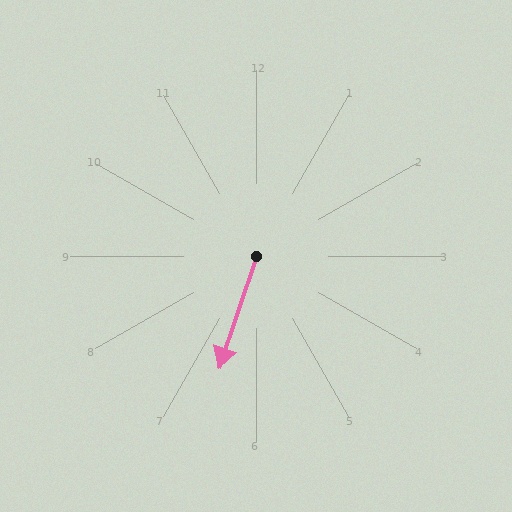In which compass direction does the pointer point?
South.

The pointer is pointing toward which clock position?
Roughly 7 o'clock.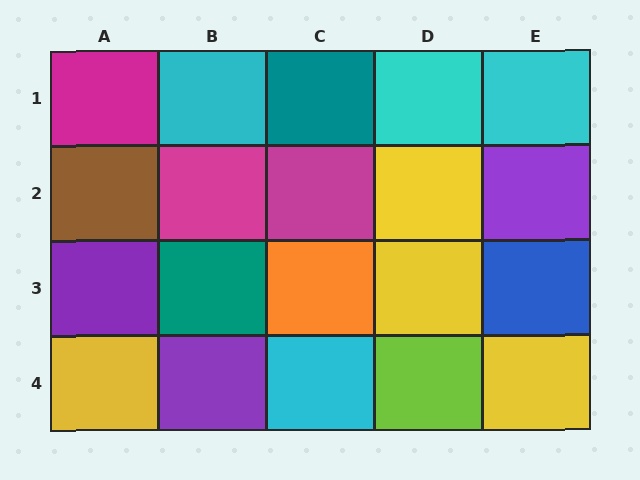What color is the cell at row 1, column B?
Cyan.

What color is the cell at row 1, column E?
Cyan.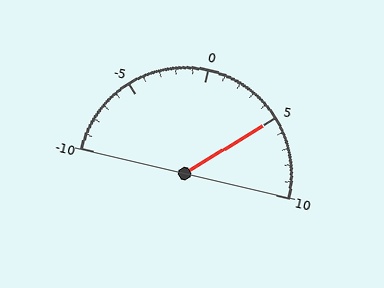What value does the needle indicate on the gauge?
The needle indicates approximately 5.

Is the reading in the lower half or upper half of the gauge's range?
The reading is in the upper half of the range (-10 to 10).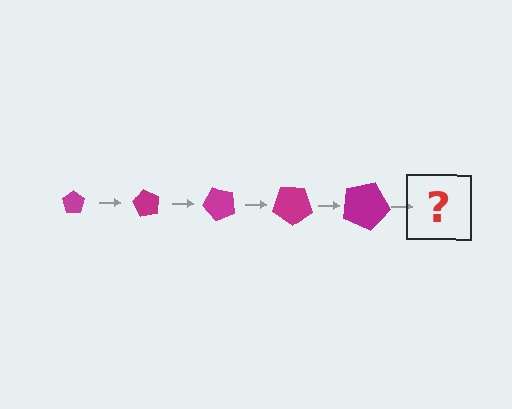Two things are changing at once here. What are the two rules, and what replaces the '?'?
The two rules are that the pentagon grows larger each step and it rotates 60 degrees each step. The '?' should be a pentagon, larger than the previous one and rotated 300 degrees from the start.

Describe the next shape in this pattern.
It should be a pentagon, larger than the previous one and rotated 300 degrees from the start.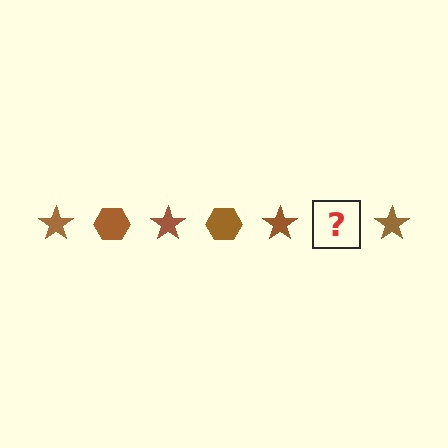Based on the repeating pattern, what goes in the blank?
The blank should be a brown hexagon.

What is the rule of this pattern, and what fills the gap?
The rule is that the pattern cycles through star, hexagon shapes in brown. The gap should be filled with a brown hexagon.